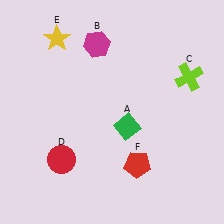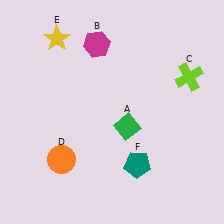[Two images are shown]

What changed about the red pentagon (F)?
In Image 1, F is red. In Image 2, it changed to teal.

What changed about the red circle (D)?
In Image 1, D is red. In Image 2, it changed to orange.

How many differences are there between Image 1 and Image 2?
There are 2 differences between the two images.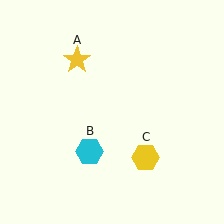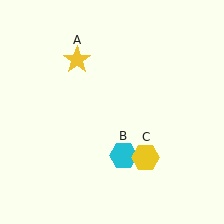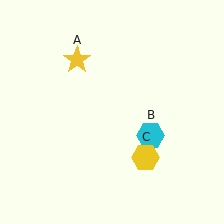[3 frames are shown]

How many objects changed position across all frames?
1 object changed position: cyan hexagon (object B).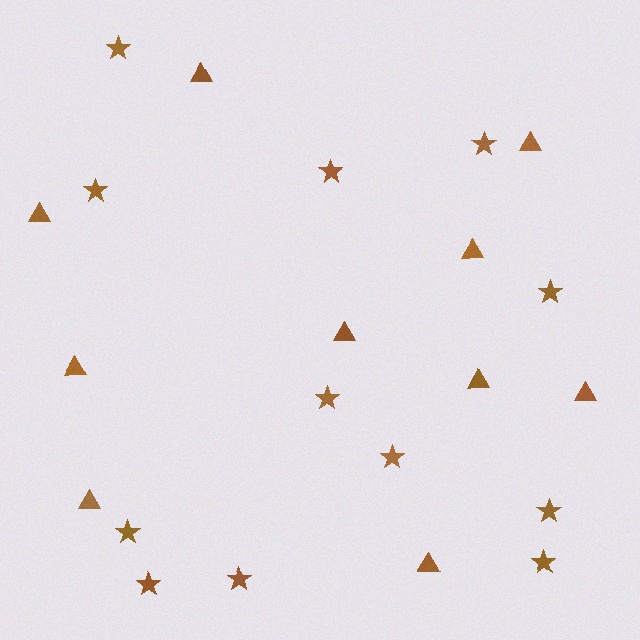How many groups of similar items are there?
There are 2 groups: one group of stars (12) and one group of triangles (10).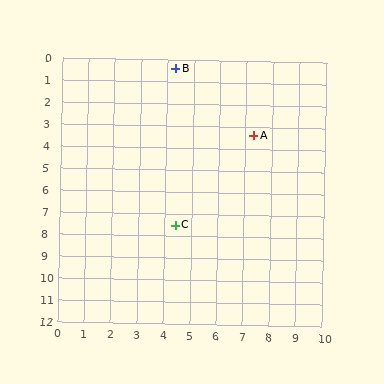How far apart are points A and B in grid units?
Points A and B are about 4.2 grid units apart.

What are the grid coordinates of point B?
Point B is at approximately (4.3, 0.4).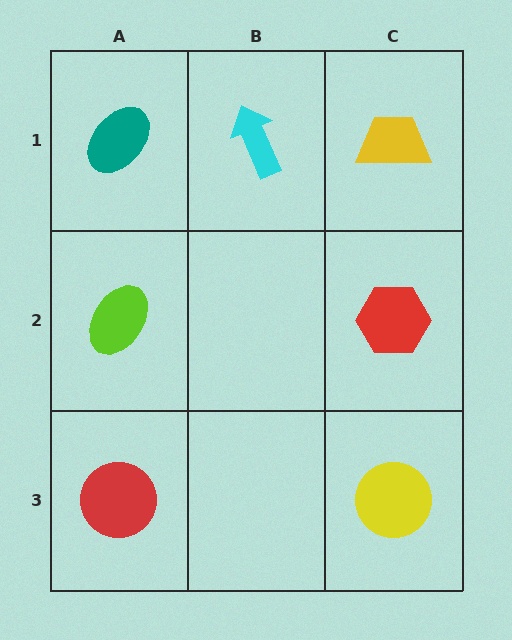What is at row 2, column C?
A red hexagon.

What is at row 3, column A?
A red circle.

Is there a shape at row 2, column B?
No, that cell is empty.